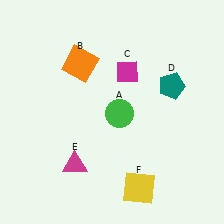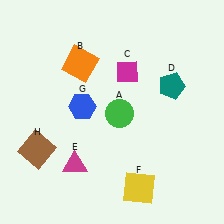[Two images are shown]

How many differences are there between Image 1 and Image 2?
There are 2 differences between the two images.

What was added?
A blue hexagon (G), a brown square (H) were added in Image 2.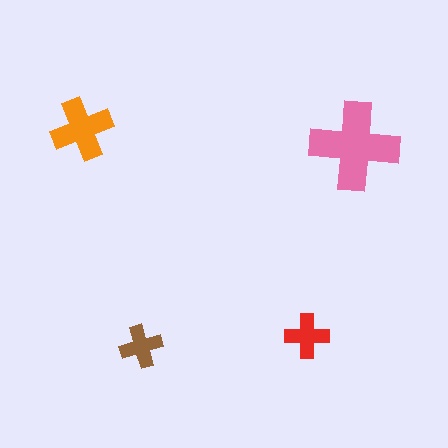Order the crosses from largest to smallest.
the pink one, the orange one, the red one, the brown one.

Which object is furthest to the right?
The pink cross is rightmost.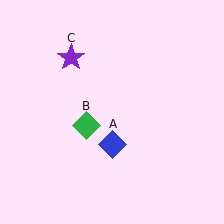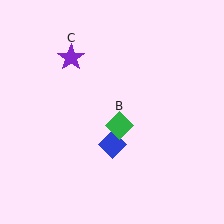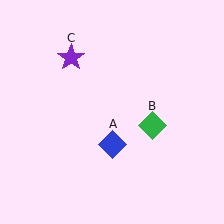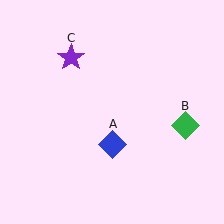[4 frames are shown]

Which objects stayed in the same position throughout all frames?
Blue diamond (object A) and purple star (object C) remained stationary.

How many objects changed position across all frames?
1 object changed position: green diamond (object B).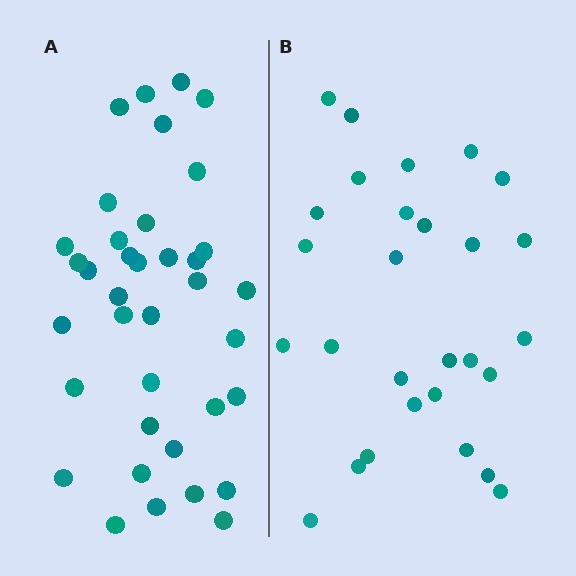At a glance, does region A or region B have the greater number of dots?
Region A (the left region) has more dots.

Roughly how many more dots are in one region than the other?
Region A has roughly 8 or so more dots than region B.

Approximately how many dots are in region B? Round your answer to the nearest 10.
About 30 dots. (The exact count is 28, which rounds to 30.)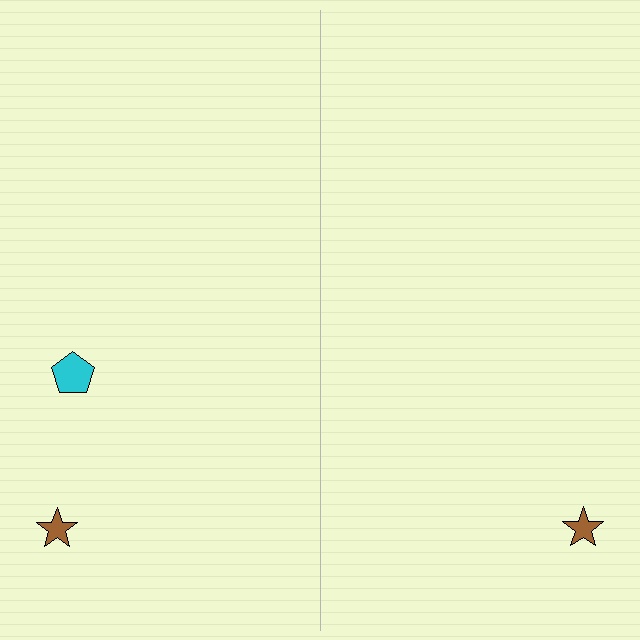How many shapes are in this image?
There are 3 shapes in this image.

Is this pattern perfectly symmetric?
No, the pattern is not perfectly symmetric. A cyan pentagon is missing from the right side.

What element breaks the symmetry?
A cyan pentagon is missing from the right side.